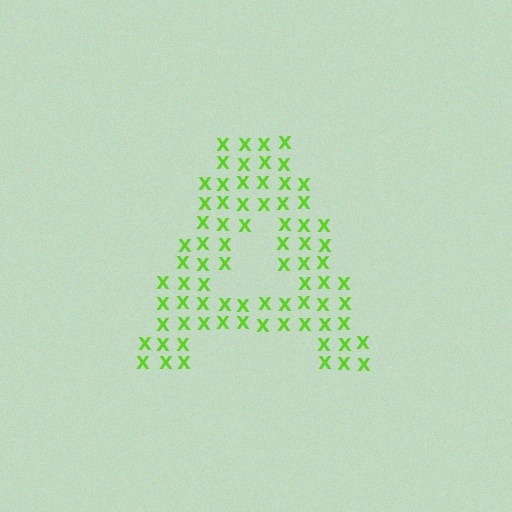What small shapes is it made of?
It is made of small letter X's.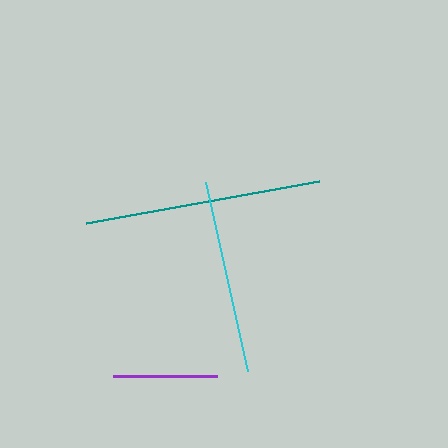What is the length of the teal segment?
The teal segment is approximately 237 pixels long.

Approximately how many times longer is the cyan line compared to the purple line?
The cyan line is approximately 1.8 times the length of the purple line.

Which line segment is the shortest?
The purple line is the shortest at approximately 105 pixels.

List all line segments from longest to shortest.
From longest to shortest: teal, cyan, purple.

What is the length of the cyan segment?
The cyan segment is approximately 193 pixels long.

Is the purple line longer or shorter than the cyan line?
The cyan line is longer than the purple line.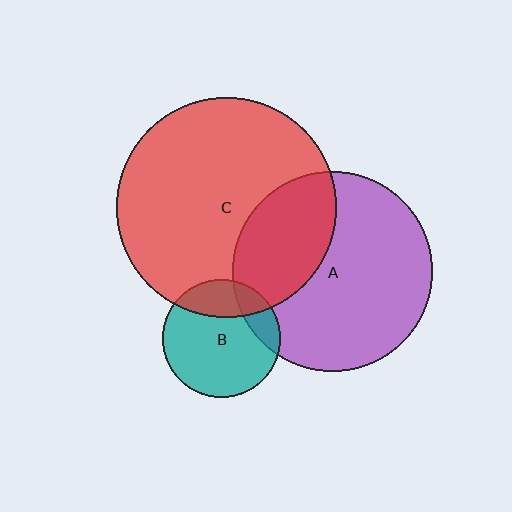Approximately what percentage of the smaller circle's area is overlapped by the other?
Approximately 25%.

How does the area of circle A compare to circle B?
Approximately 2.9 times.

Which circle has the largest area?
Circle C (red).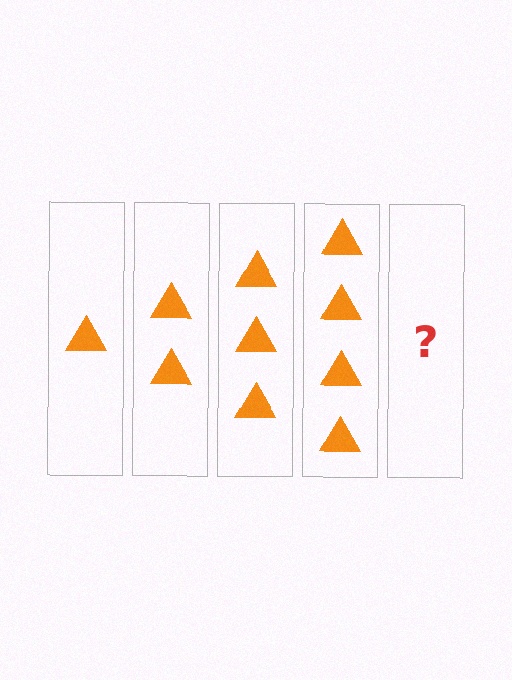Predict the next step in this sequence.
The next step is 5 triangles.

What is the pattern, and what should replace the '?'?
The pattern is that each step adds one more triangle. The '?' should be 5 triangles.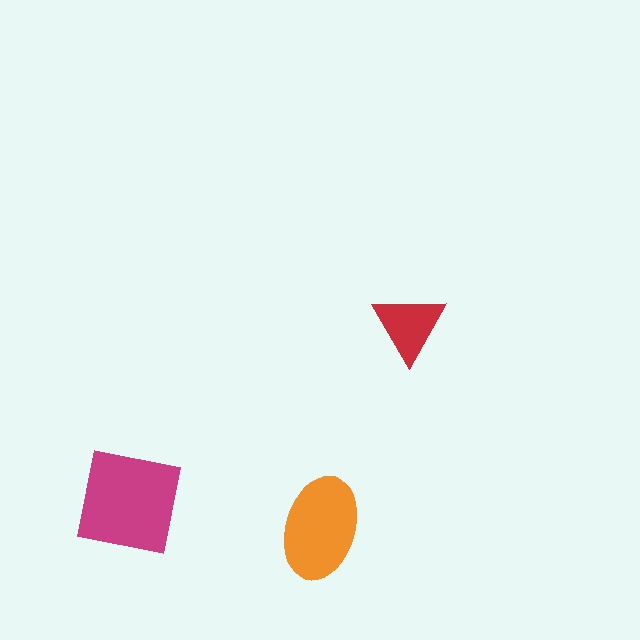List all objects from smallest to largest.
The red triangle, the orange ellipse, the magenta square.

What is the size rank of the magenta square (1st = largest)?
1st.